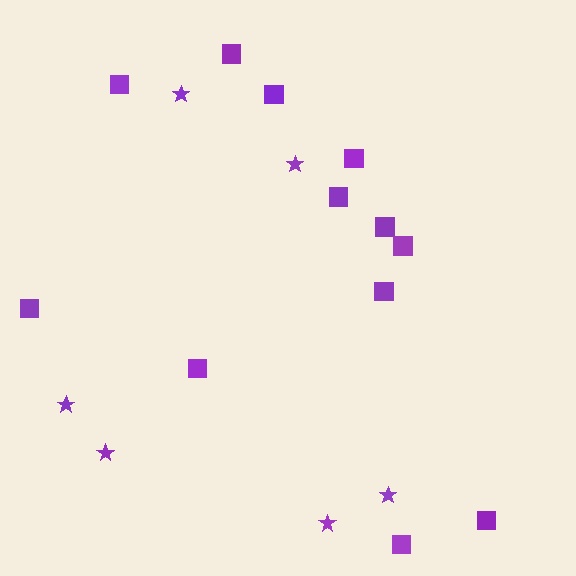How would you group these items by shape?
There are 2 groups: one group of stars (6) and one group of squares (12).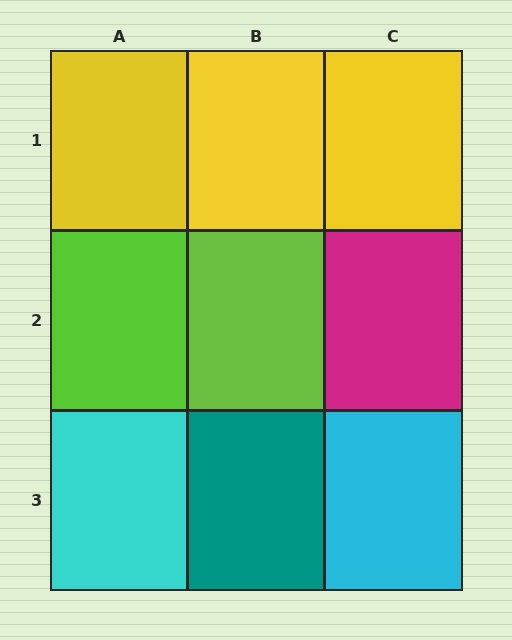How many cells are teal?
1 cell is teal.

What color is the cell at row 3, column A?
Cyan.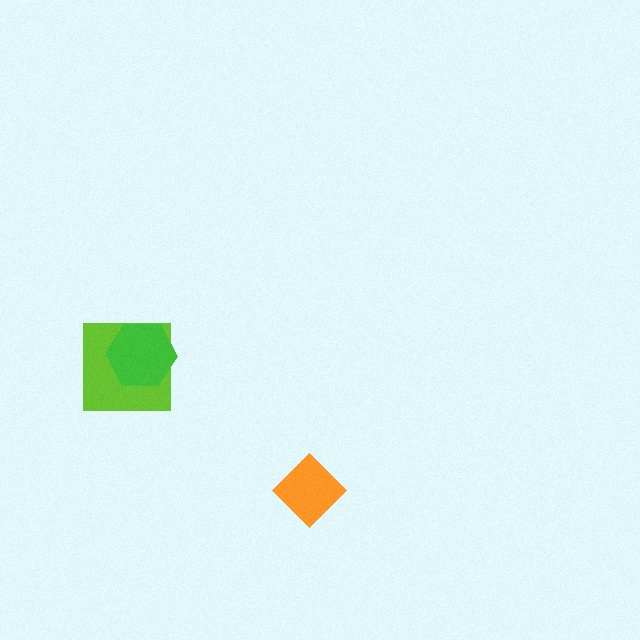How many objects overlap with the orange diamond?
0 objects overlap with the orange diamond.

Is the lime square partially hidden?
Yes, it is partially covered by another shape.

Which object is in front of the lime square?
The green hexagon is in front of the lime square.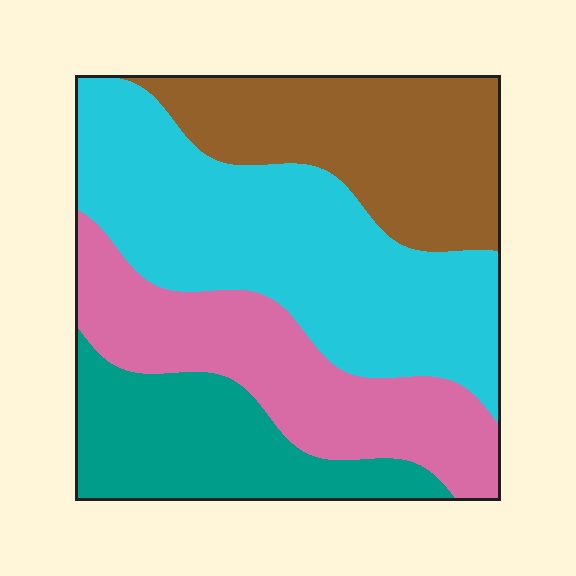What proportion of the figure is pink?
Pink covers about 25% of the figure.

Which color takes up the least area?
Teal, at roughly 20%.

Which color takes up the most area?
Cyan, at roughly 35%.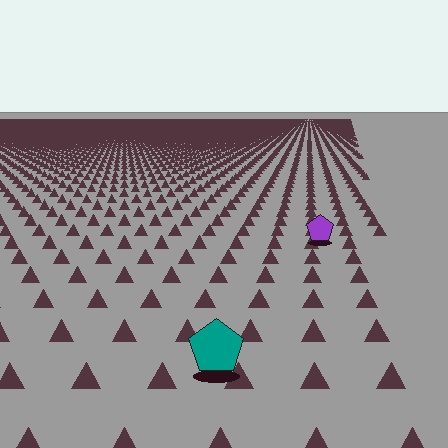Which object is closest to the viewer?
The teal pentagon is closest. The texture marks near it are larger and more spread out.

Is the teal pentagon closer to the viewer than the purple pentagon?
Yes. The teal pentagon is closer — you can tell from the texture gradient: the ground texture is coarser near it.